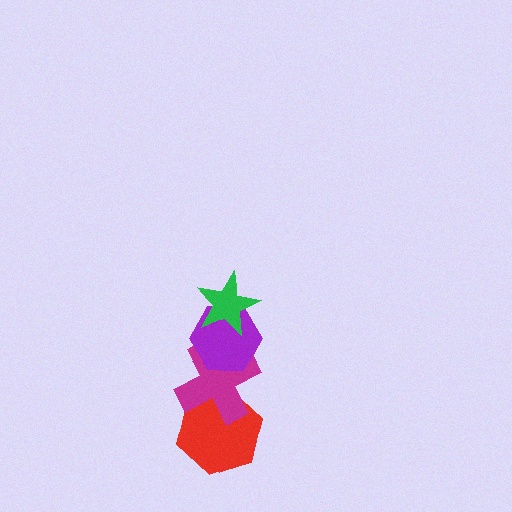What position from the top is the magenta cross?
The magenta cross is 3rd from the top.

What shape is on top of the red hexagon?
The magenta cross is on top of the red hexagon.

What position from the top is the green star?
The green star is 1st from the top.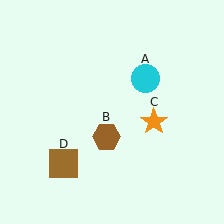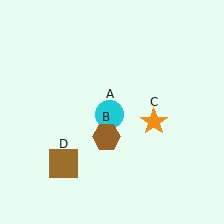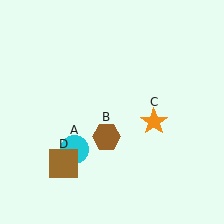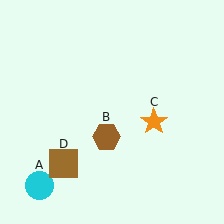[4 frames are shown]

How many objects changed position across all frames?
1 object changed position: cyan circle (object A).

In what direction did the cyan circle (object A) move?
The cyan circle (object A) moved down and to the left.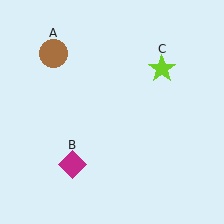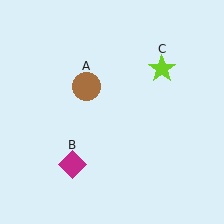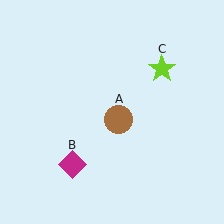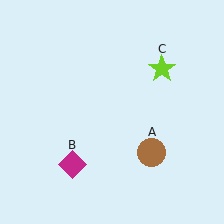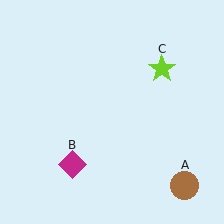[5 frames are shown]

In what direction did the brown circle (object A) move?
The brown circle (object A) moved down and to the right.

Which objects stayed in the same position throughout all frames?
Magenta diamond (object B) and lime star (object C) remained stationary.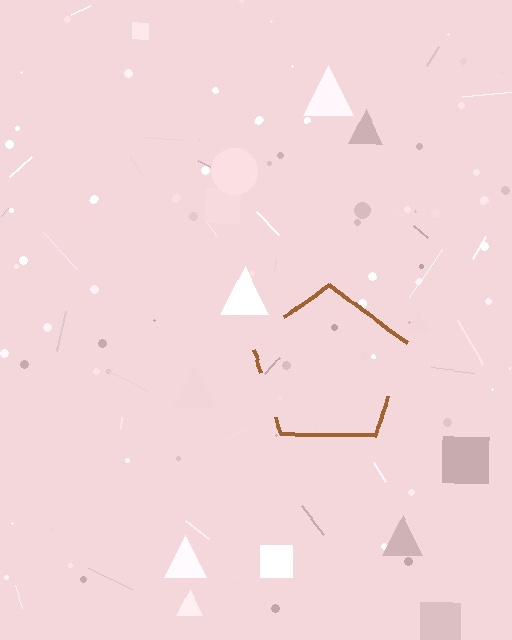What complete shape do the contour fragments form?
The contour fragments form a pentagon.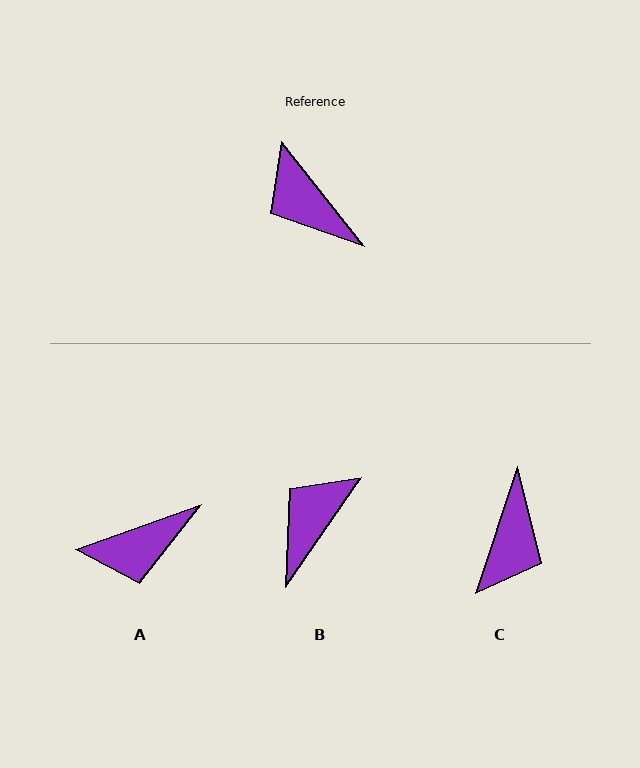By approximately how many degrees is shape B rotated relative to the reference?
Approximately 73 degrees clockwise.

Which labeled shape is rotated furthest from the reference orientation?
C, about 124 degrees away.